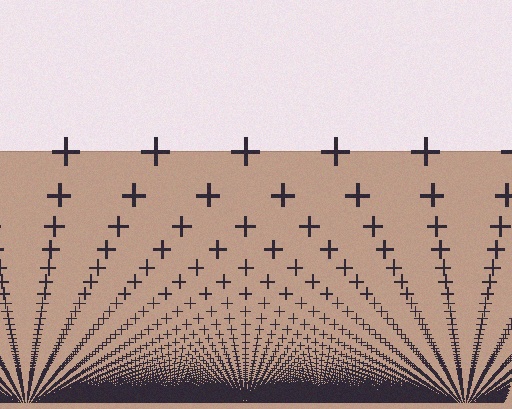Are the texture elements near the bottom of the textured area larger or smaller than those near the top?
Smaller. The gradient is inverted — elements near the bottom are smaller and denser.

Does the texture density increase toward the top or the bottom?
Density increases toward the bottom.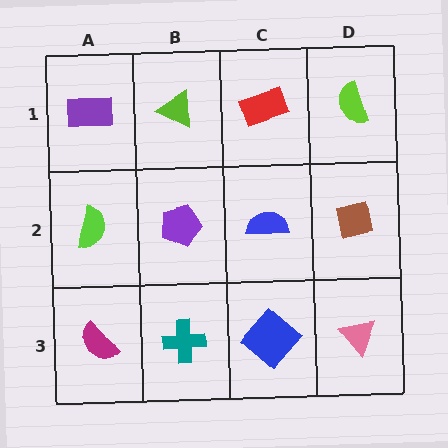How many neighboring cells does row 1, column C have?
3.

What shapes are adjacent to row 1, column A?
A lime semicircle (row 2, column A), a lime triangle (row 1, column B).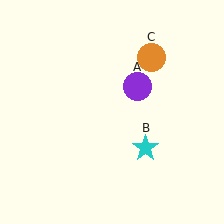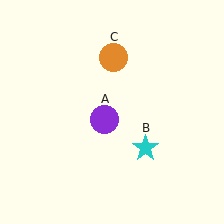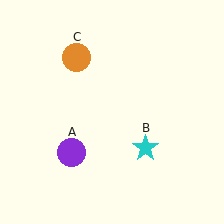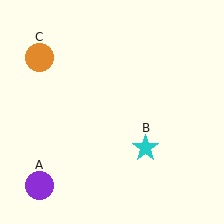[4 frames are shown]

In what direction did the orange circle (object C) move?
The orange circle (object C) moved left.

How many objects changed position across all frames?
2 objects changed position: purple circle (object A), orange circle (object C).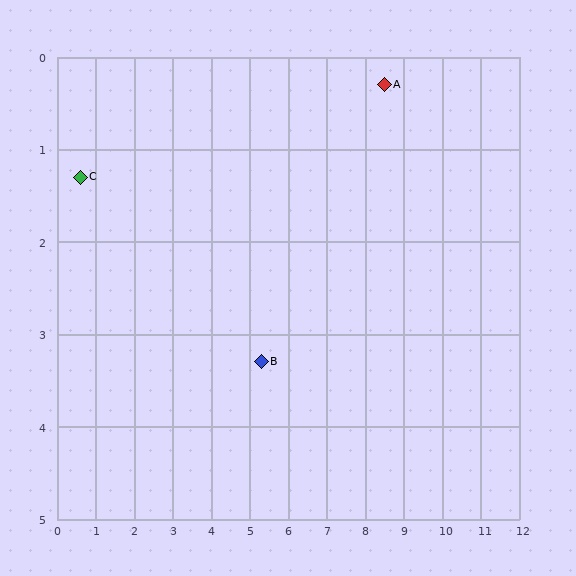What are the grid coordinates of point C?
Point C is at approximately (0.6, 1.3).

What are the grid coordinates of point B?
Point B is at approximately (5.3, 3.3).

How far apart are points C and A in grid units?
Points C and A are about 8.0 grid units apart.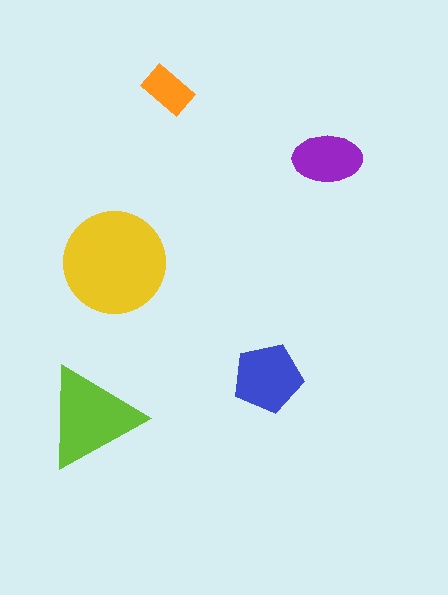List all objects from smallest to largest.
The orange rectangle, the purple ellipse, the blue pentagon, the lime triangle, the yellow circle.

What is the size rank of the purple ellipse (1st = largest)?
4th.